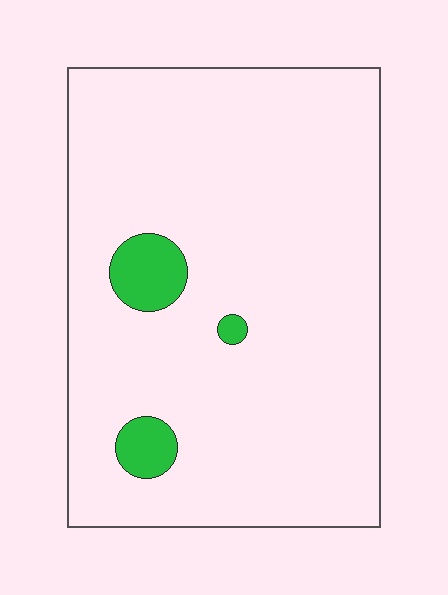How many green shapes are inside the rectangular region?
3.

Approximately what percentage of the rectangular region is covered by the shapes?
Approximately 5%.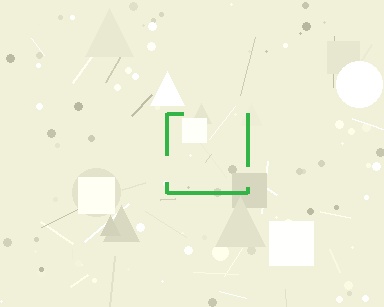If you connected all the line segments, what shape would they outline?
They would outline a square.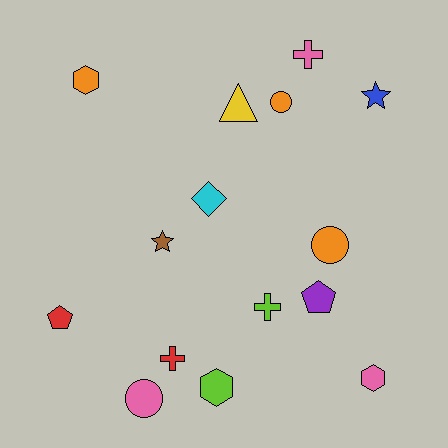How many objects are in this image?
There are 15 objects.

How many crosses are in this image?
There are 3 crosses.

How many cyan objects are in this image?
There is 1 cyan object.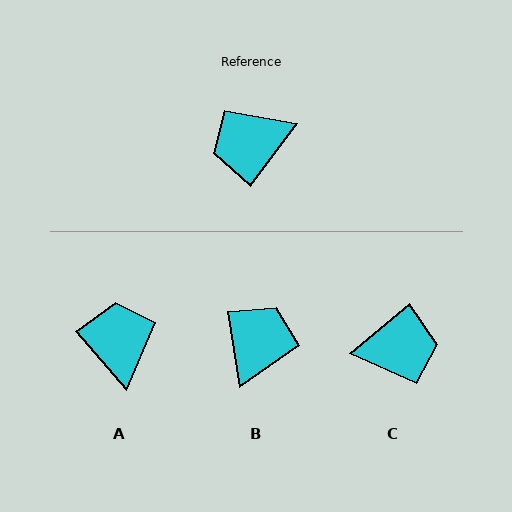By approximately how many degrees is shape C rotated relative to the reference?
Approximately 166 degrees counter-clockwise.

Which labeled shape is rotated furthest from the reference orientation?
C, about 166 degrees away.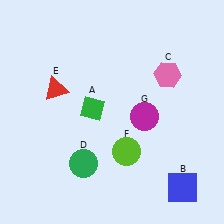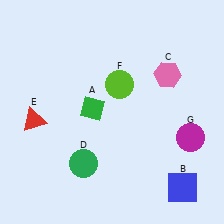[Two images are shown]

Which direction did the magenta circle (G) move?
The magenta circle (G) moved right.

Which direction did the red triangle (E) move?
The red triangle (E) moved down.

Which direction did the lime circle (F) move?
The lime circle (F) moved up.